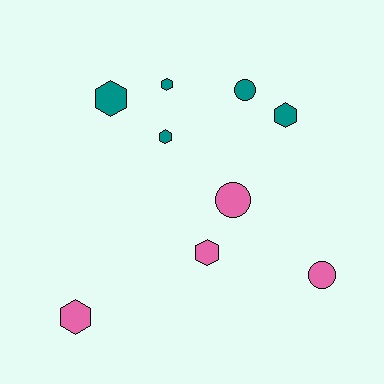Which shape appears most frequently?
Hexagon, with 6 objects.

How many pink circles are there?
There are 2 pink circles.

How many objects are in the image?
There are 9 objects.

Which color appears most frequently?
Teal, with 5 objects.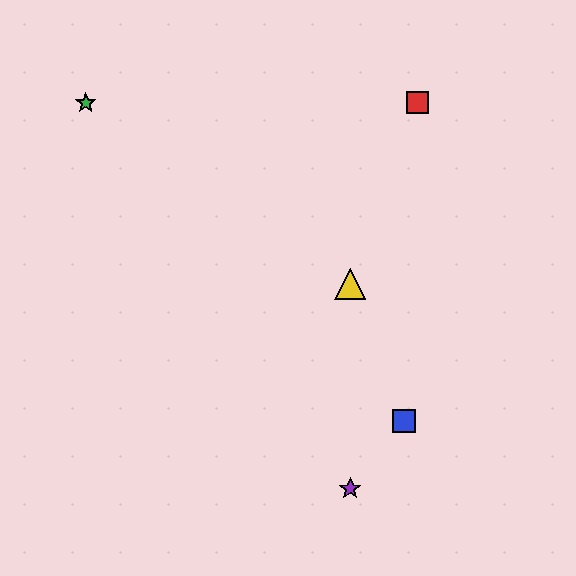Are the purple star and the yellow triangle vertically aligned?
Yes, both are at x≈350.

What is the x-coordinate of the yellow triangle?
The yellow triangle is at x≈350.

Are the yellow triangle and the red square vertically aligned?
No, the yellow triangle is at x≈350 and the red square is at x≈418.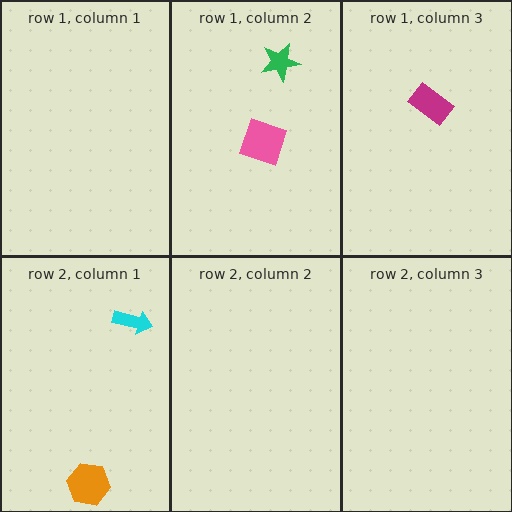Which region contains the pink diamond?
The row 1, column 2 region.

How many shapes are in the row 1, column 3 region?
1.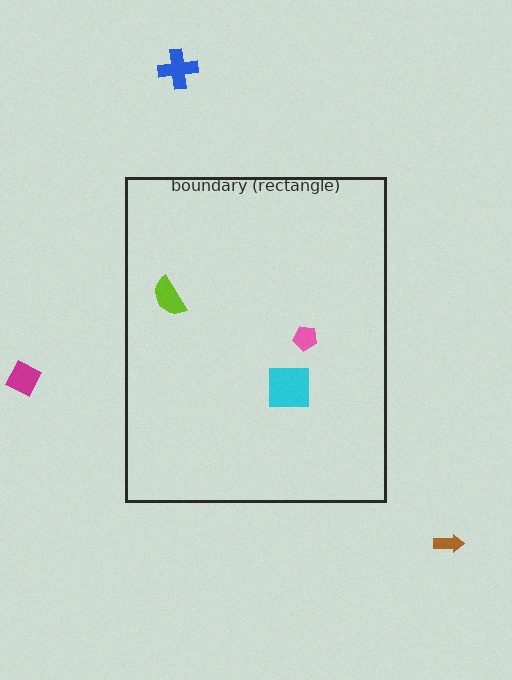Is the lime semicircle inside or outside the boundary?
Inside.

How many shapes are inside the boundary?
3 inside, 3 outside.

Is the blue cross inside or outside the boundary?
Outside.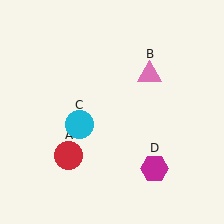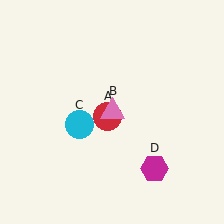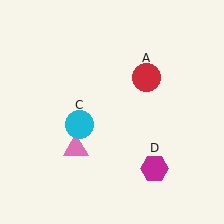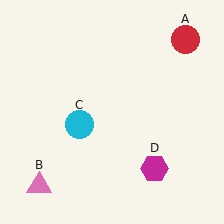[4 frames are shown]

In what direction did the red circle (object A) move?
The red circle (object A) moved up and to the right.